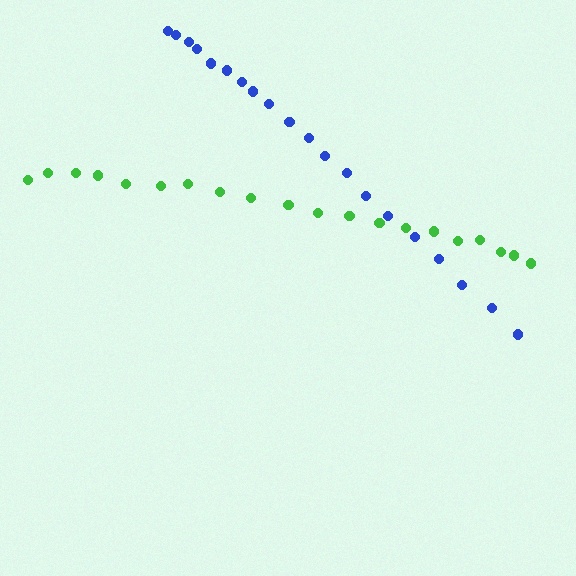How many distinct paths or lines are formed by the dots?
There are 2 distinct paths.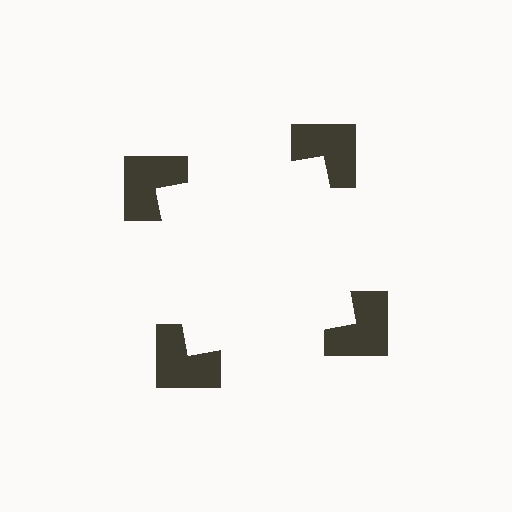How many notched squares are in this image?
There are 4 — one at each vertex of the illusory square.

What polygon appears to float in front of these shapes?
An illusory square — its edges are inferred from the aligned wedge cuts in the notched squares, not physically drawn.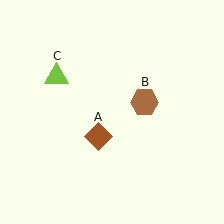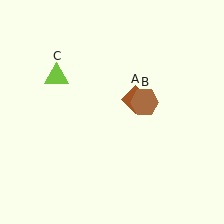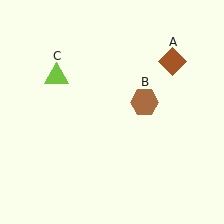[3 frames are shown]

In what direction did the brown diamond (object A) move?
The brown diamond (object A) moved up and to the right.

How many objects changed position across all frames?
1 object changed position: brown diamond (object A).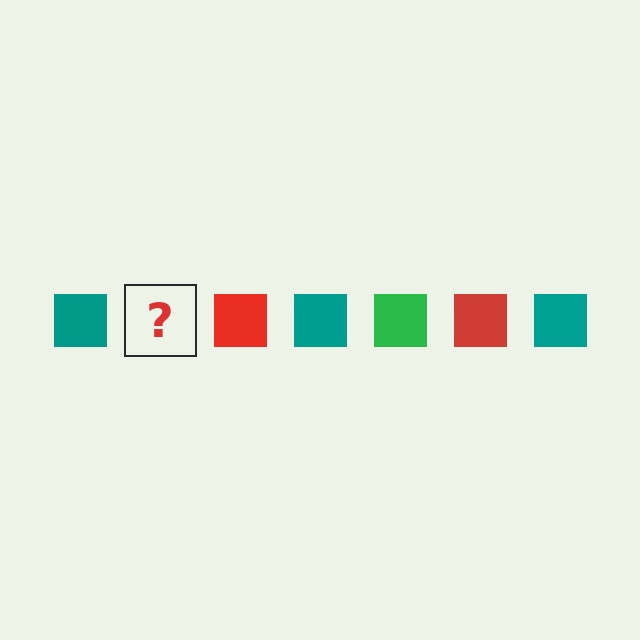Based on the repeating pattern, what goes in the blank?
The blank should be a green square.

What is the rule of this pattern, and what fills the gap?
The rule is that the pattern cycles through teal, green, red squares. The gap should be filled with a green square.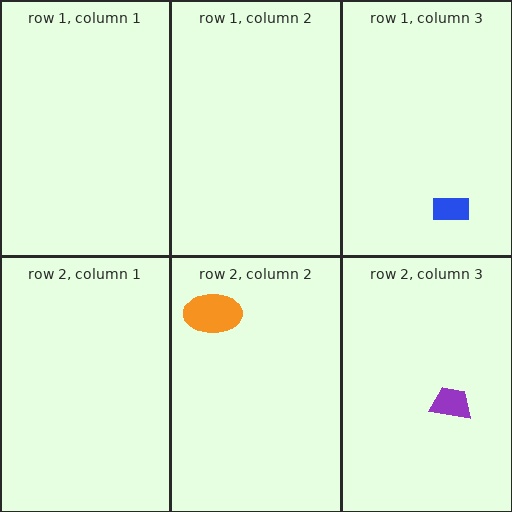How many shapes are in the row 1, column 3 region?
1.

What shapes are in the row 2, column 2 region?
The orange ellipse.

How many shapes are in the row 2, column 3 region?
1.